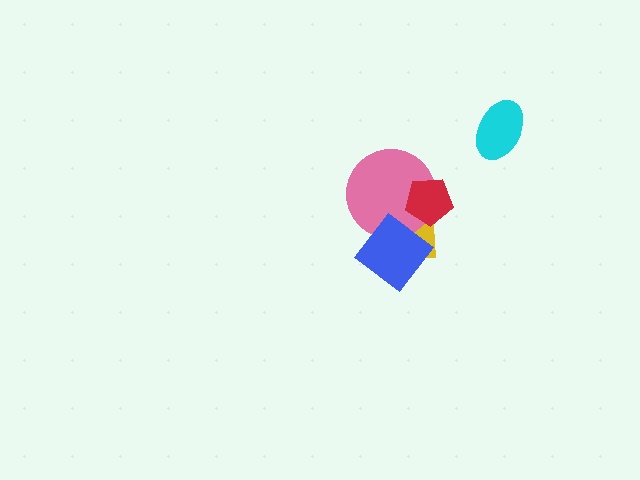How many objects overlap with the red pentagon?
2 objects overlap with the red pentagon.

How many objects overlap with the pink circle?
3 objects overlap with the pink circle.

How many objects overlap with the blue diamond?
2 objects overlap with the blue diamond.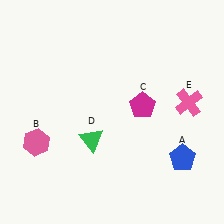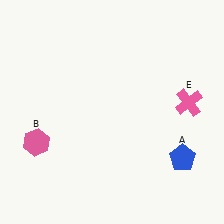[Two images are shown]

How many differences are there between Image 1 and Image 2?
There are 2 differences between the two images.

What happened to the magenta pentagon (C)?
The magenta pentagon (C) was removed in Image 2. It was in the top-right area of Image 1.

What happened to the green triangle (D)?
The green triangle (D) was removed in Image 2. It was in the bottom-left area of Image 1.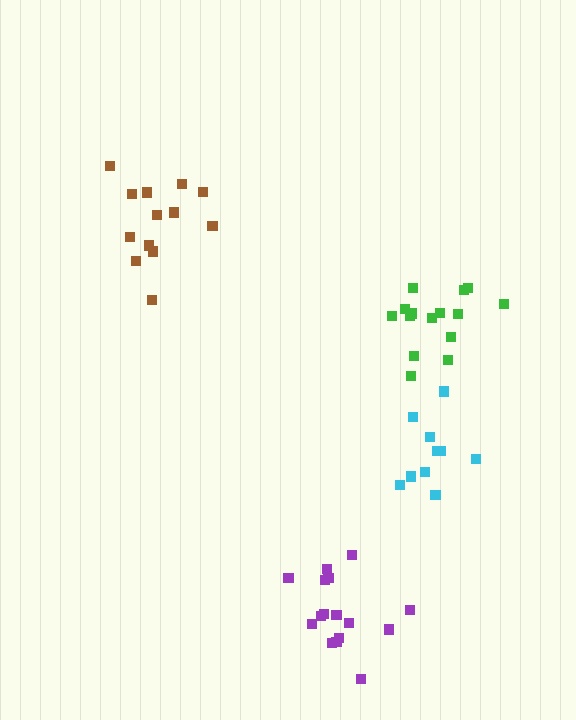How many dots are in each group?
Group 1: 13 dots, Group 2: 15 dots, Group 3: 10 dots, Group 4: 16 dots (54 total).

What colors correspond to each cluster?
The clusters are colored: brown, green, cyan, purple.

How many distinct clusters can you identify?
There are 4 distinct clusters.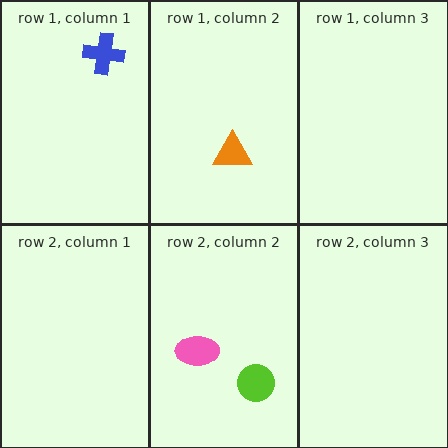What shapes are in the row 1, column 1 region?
The blue cross.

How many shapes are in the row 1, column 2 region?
1.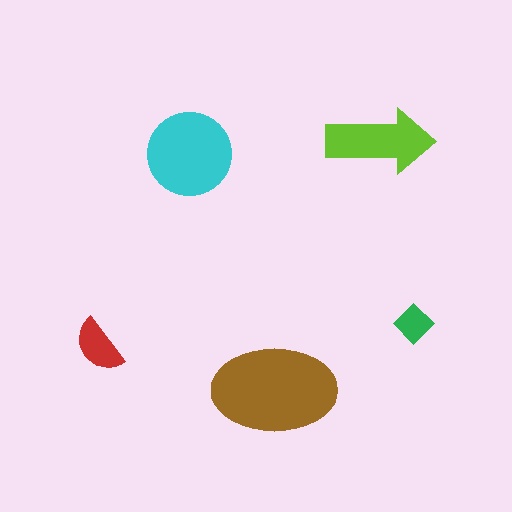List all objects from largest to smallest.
The brown ellipse, the cyan circle, the lime arrow, the red semicircle, the green diamond.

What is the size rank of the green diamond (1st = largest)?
5th.